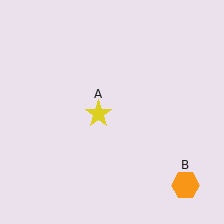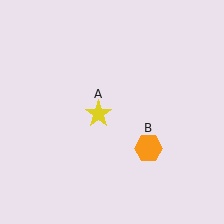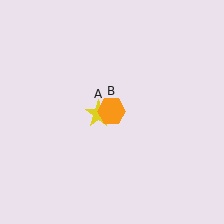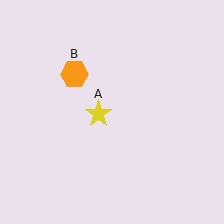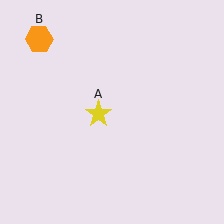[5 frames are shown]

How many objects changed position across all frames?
1 object changed position: orange hexagon (object B).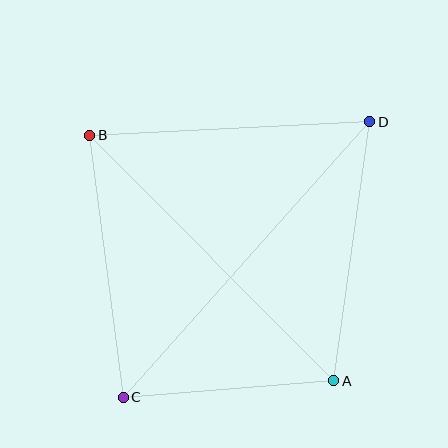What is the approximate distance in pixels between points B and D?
The distance between B and D is approximately 280 pixels.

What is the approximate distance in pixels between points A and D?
The distance between A and D is approximately 261 pixels.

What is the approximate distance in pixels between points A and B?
The distance between A and B is approximately 346 pixels.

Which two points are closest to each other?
Points A and C are closest to each other.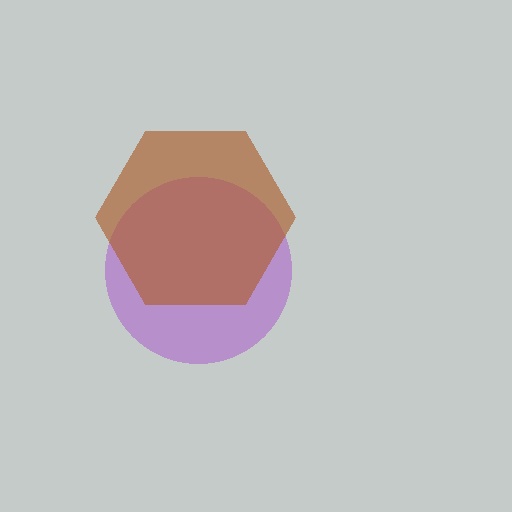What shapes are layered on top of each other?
The layered shapes are: a purple circle, a brown hexagon.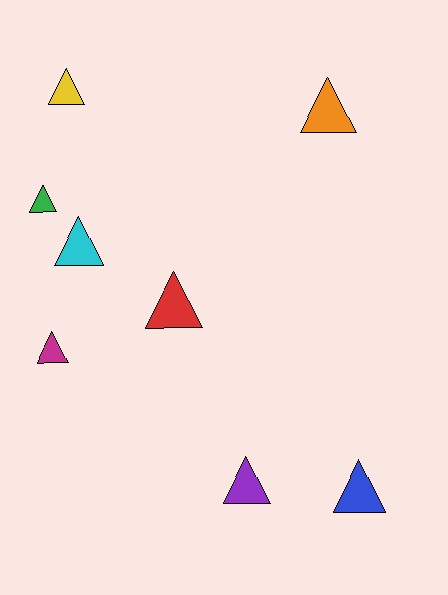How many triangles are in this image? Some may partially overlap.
There are 8 triangles.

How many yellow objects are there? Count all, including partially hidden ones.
There is 1 yellow object.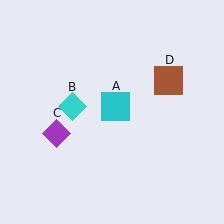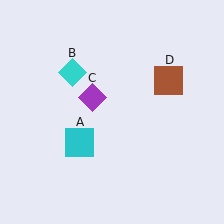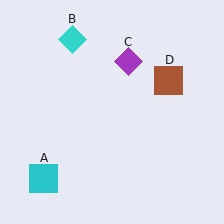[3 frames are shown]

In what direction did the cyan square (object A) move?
The cyan square (object A) moved down and to the left.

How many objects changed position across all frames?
3 objects changed position: cyan square (object A), cyan diamond (object B), purple diamond (object C).